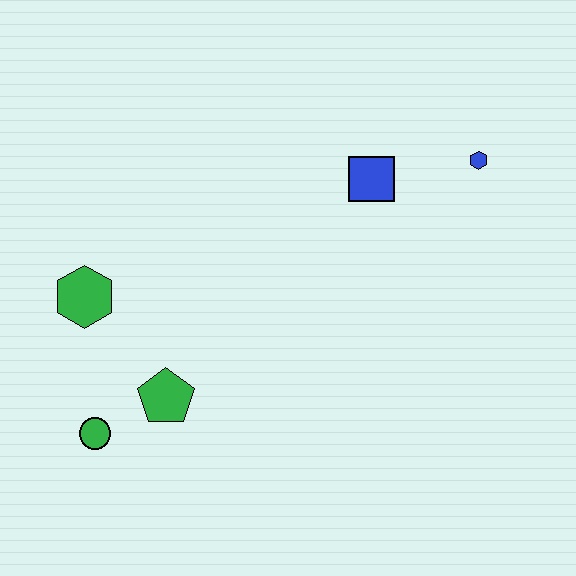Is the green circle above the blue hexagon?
No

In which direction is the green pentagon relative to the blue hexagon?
The green pentagon is to the left of the blue hexagon.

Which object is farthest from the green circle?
The blue hexagon is farthest from the green circle.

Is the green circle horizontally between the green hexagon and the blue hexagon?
Yes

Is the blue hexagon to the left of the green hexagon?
No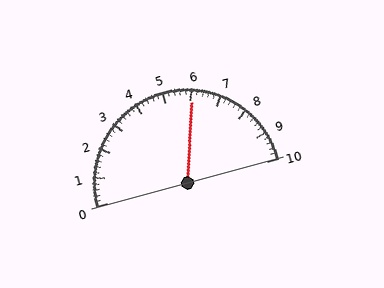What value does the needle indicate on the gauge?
The needle indicates approximately 6.0.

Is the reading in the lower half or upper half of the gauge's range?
The reading is in the upper half of the range (0 to 10).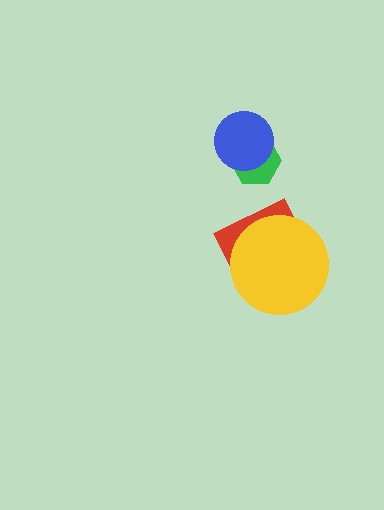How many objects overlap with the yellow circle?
1 object overlaps with the yellow circle.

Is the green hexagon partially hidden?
Yes, it is partially covered by another shape.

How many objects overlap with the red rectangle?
1 object overlaps with the red rectangle.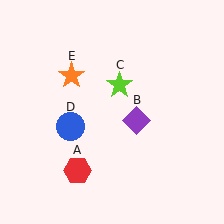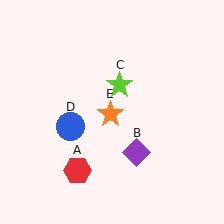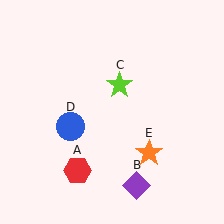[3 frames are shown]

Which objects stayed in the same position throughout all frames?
Red hexagon (object A) and lime star (object C) and blue circle (object D) remained stationary.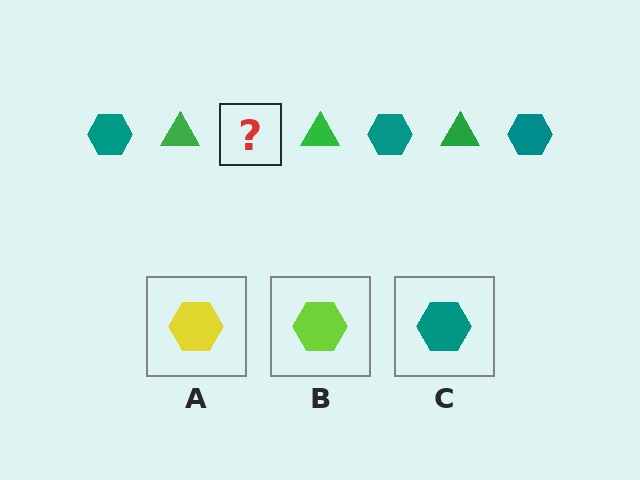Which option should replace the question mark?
Option C.